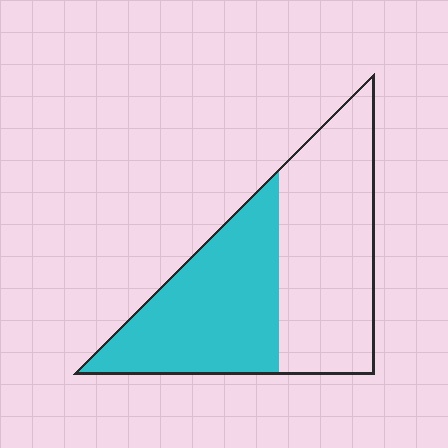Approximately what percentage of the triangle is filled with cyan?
Approximately 45%.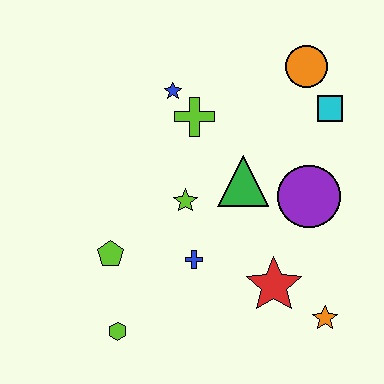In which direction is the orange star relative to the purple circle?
The orange star is below the purple circle.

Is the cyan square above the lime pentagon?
Yes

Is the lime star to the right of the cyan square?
No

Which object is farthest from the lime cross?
The orange star is farthest from the lime cross.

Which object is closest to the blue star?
The lime cross is closest to the blue star.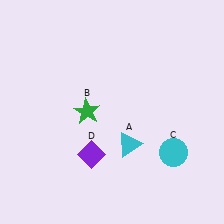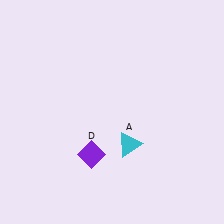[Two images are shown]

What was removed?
The cyan circle (C), the green star (B) were removed in Image 2.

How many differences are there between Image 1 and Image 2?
There are 2 differences between the two images.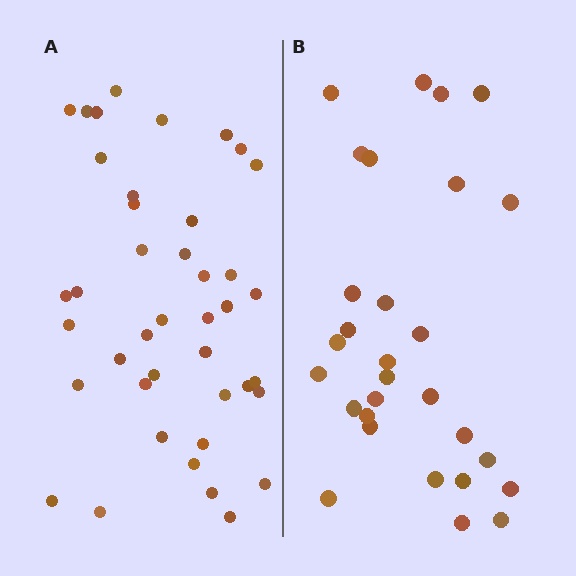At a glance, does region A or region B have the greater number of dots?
Region A (the left region) has more dots.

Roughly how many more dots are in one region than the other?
Region A has roughly 12 or so more dots than region B.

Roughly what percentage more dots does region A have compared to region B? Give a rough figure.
About 40% more.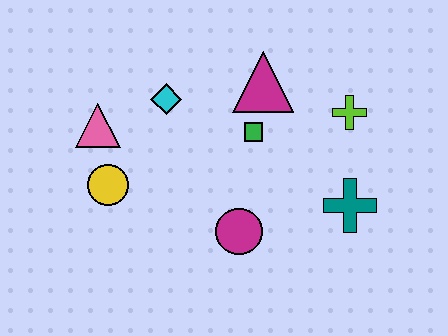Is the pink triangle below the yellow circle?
No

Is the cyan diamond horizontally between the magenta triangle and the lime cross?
No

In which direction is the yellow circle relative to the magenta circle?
The yellow circle is to the left of the magenta circle.